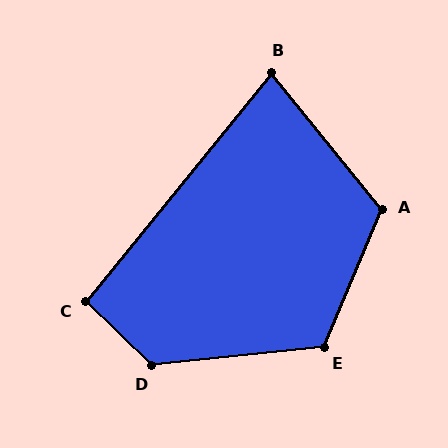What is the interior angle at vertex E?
Approximately 119 degrees (obtuse).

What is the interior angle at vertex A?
Approximately 118 degrees (obtuse).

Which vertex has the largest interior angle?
D, at approximately 130 degrees.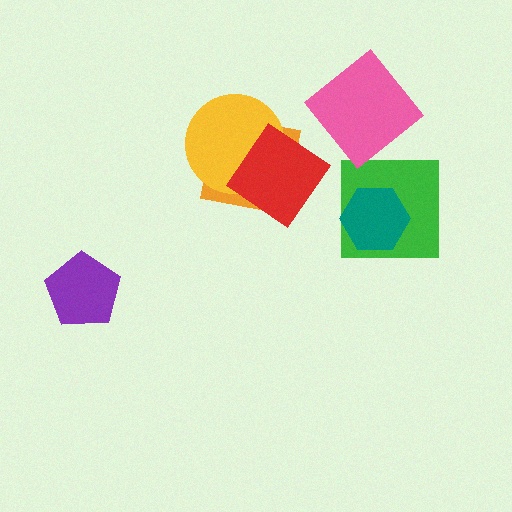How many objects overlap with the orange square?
2 objects overlap with the orange square.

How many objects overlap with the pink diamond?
0 objects overlap with the pink diamond.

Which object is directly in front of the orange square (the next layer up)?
The yellow circle is directly in front of the orange square.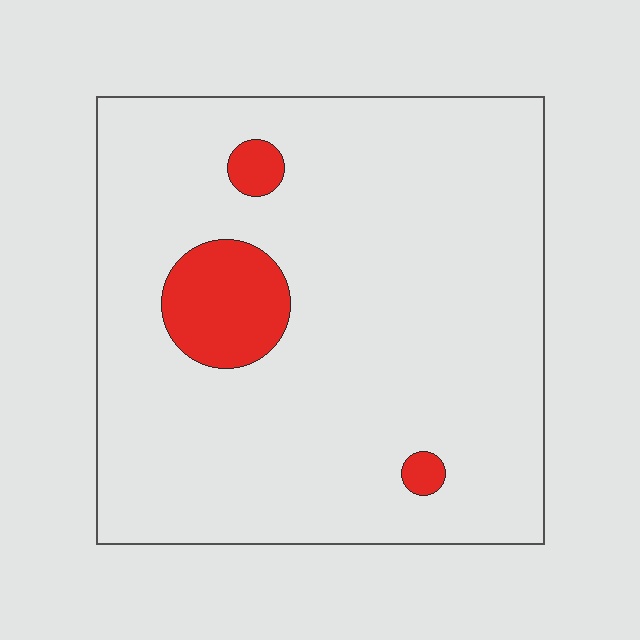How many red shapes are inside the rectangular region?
3.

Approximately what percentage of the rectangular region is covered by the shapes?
Approximately 10%.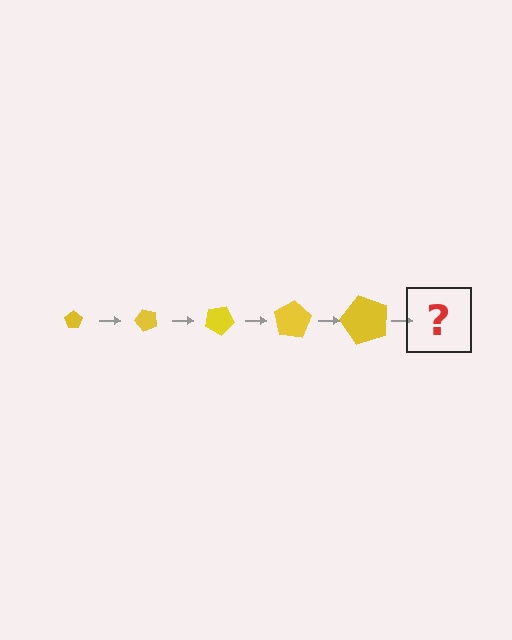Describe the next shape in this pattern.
It should be a pentagon, larger than the previous one and rotated 250 degrees from the start.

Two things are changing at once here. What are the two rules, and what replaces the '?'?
The two rules are that the pentagon grows larger each step and it rotates 50 degrees each step. The '?' should be a pentagon, larger than the previous one and rotated 250 degrees from the start.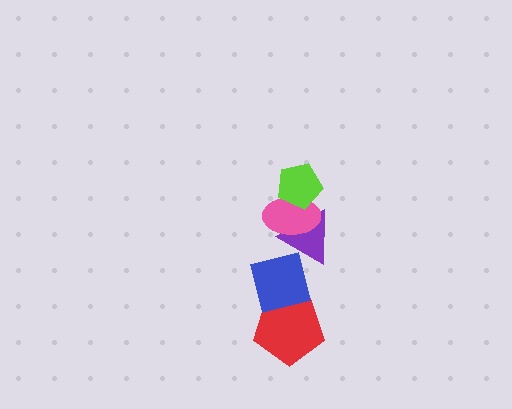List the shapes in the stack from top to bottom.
From top to bottom: the lime pentagon, the pink ellipse, the purple triangle, the blue square, the red pentagon.